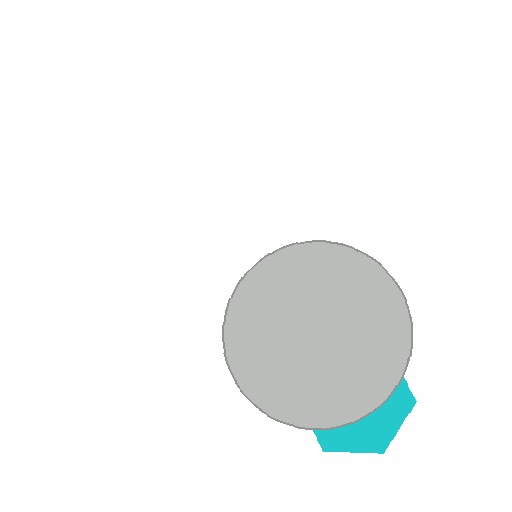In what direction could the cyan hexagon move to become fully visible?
The cyan hexagon could move down. That would shift it out from behind the light gray circle entirely.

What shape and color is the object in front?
The object in front is a light gray circle.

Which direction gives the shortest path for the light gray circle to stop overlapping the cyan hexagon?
Moving up gives the shortest separation.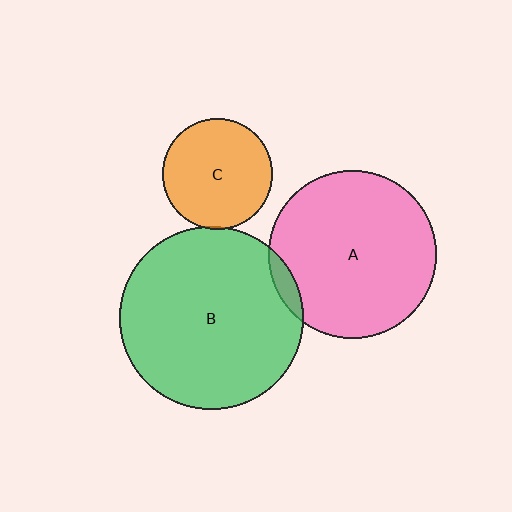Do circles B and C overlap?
Yes.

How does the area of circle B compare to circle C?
Approximately 2.8 times.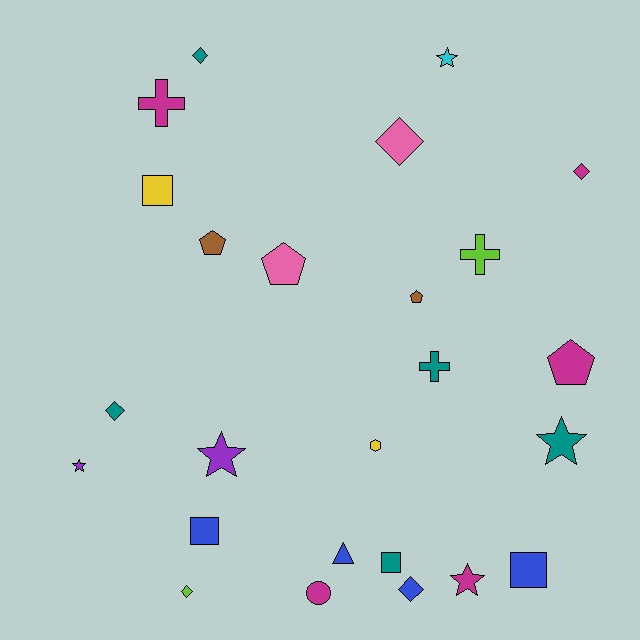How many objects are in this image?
There are 25 objects.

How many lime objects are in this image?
There are 2 lime objects.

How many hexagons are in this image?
There is 1 hexagon.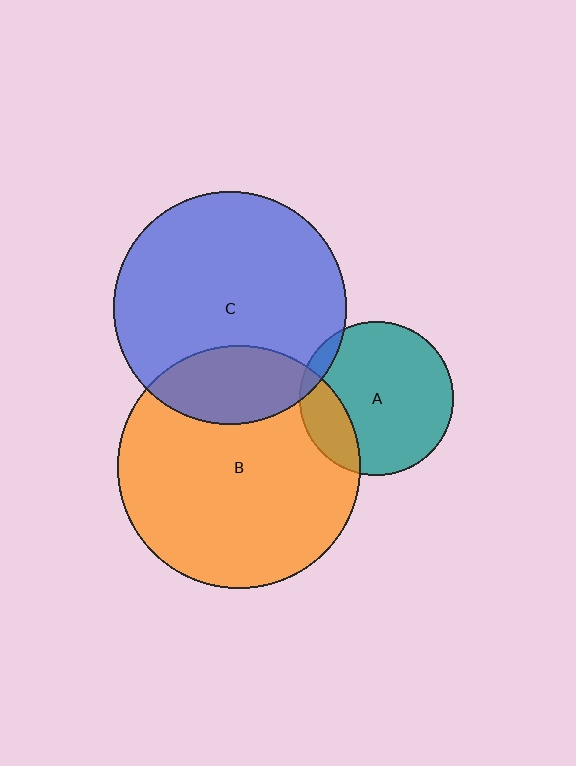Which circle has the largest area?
Circle B (orange).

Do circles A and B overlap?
Yes.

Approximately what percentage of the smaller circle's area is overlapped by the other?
Approximately 20%.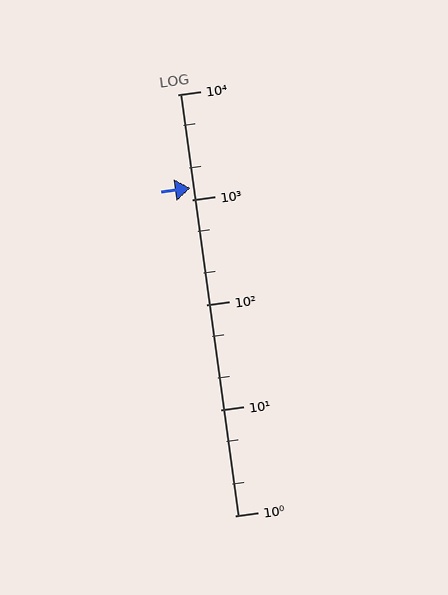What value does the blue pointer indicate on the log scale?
The pointer indicates approximately 1300.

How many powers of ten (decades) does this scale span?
The scale spans 4 decades, from 1 to 10000.